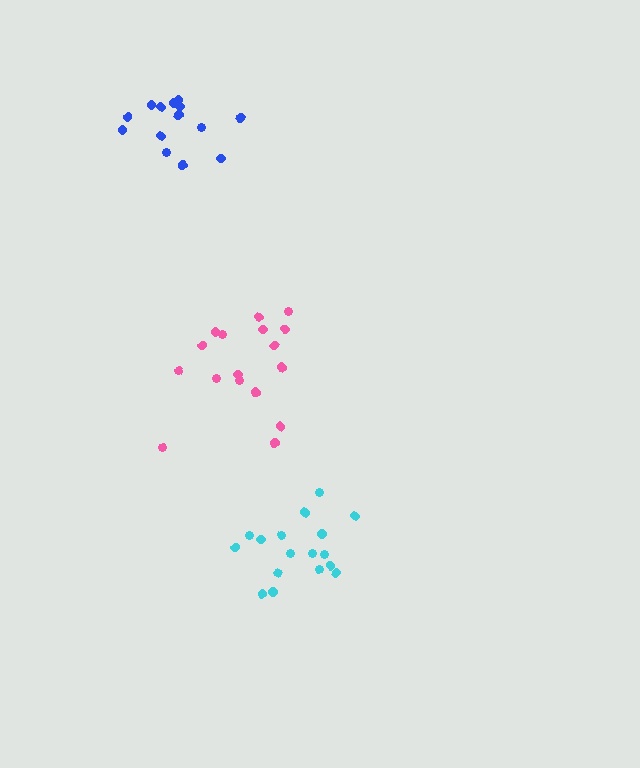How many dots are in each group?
Group 1: 14 dots, Group 2: 17 dots, Group 3: 17 dots (48 total).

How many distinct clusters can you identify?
There are 3 distinct clusters.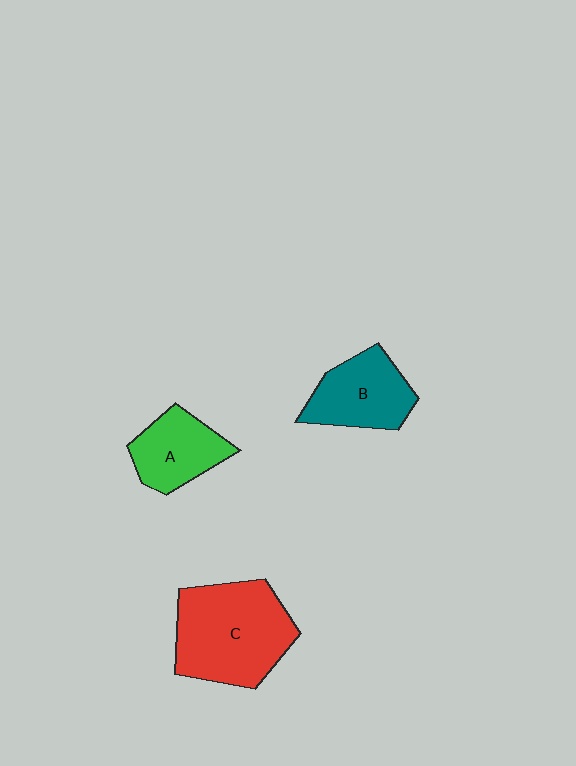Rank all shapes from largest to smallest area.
From largest to smallest: C (red), B (teal), A (green).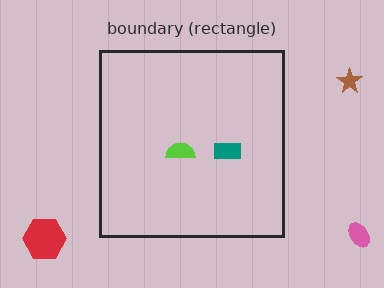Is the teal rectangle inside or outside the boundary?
Inside.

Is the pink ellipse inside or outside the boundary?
Outside.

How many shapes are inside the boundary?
2 inside, 4 outside.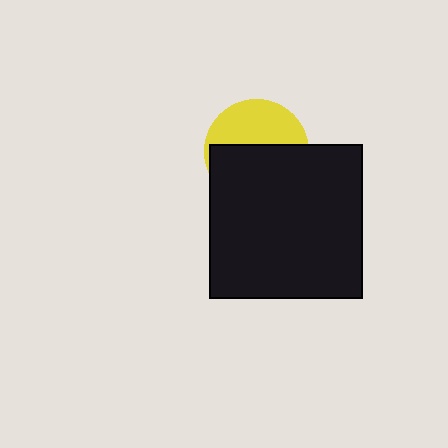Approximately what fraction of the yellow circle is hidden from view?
Roughly 58% of the yellow circle is hidden behind the black square.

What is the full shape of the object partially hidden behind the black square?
The partially hidden object is a yellow circle.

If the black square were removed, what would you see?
You would see the complete yellow circle.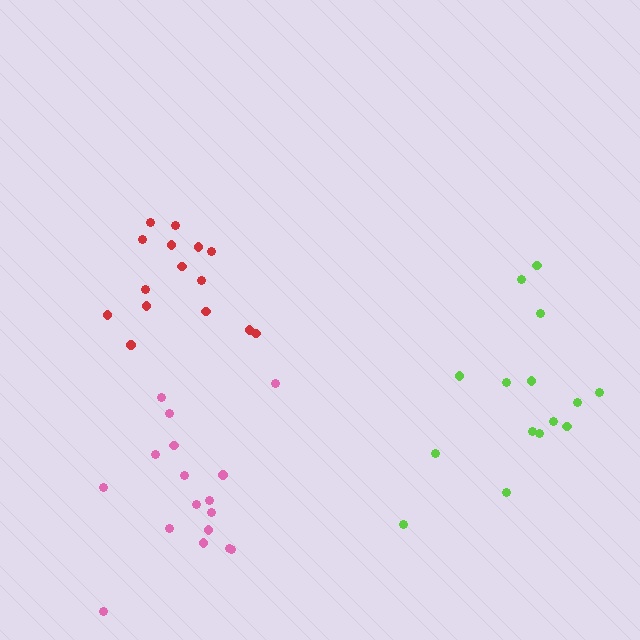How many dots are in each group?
Group 1: 15 dots, Group 2: 15 dots, Group 3: 17 dots (47 total).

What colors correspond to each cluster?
The clusters are colored: red, lime, pink.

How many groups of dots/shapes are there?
There are 3 groups.